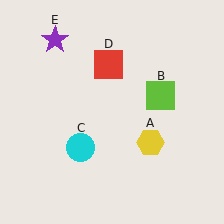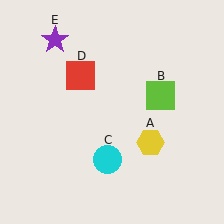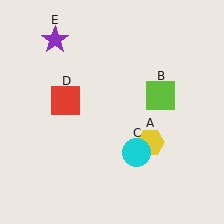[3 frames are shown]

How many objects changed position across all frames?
2 objects changed position: cyan circle (object C), red square (object D).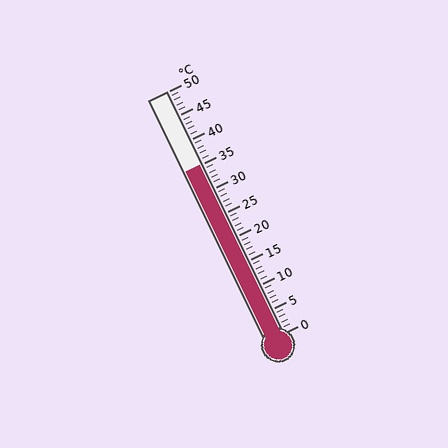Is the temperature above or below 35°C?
The temperature is at 35°C.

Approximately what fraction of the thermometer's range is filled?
The thermometer is filled to approximately 70% of its range.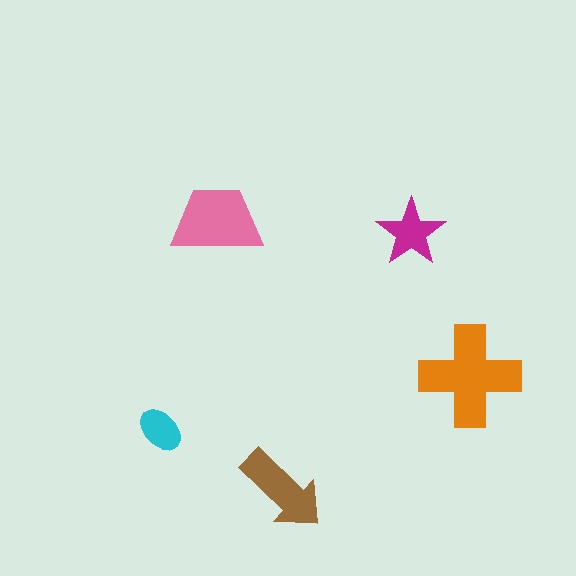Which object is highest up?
The pink trapezoid is topmost.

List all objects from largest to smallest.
The orange cross, the pink trapezoid, the brown arrow, the magenta star, the cyan ellipse.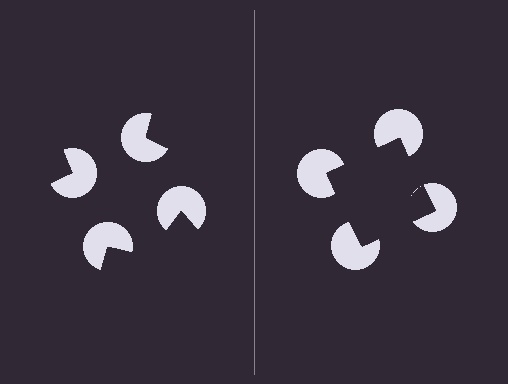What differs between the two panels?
The pac-man discs are positioned identically on both sides; only the wedge orientations differ. On the right they align to a square; on the left they are misaligned.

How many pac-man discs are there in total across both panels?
8 — 4 on each side.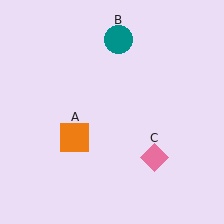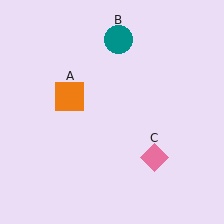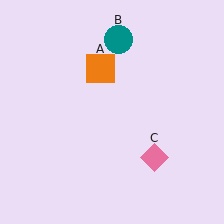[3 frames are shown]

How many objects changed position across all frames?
1 object changed position: orange square (object A).